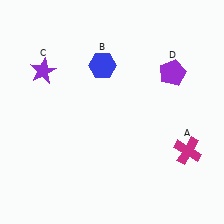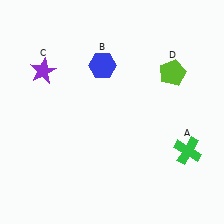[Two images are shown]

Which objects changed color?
A changed from magenta to green. D changed from purple to lime.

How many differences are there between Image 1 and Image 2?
There are 2 differences between the two images.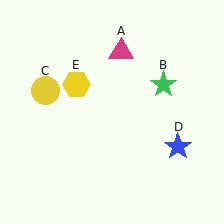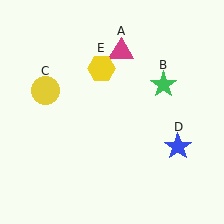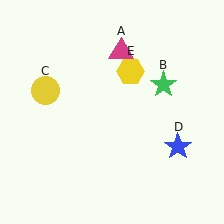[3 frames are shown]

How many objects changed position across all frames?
1 object changed position: yellow hexagon (object E).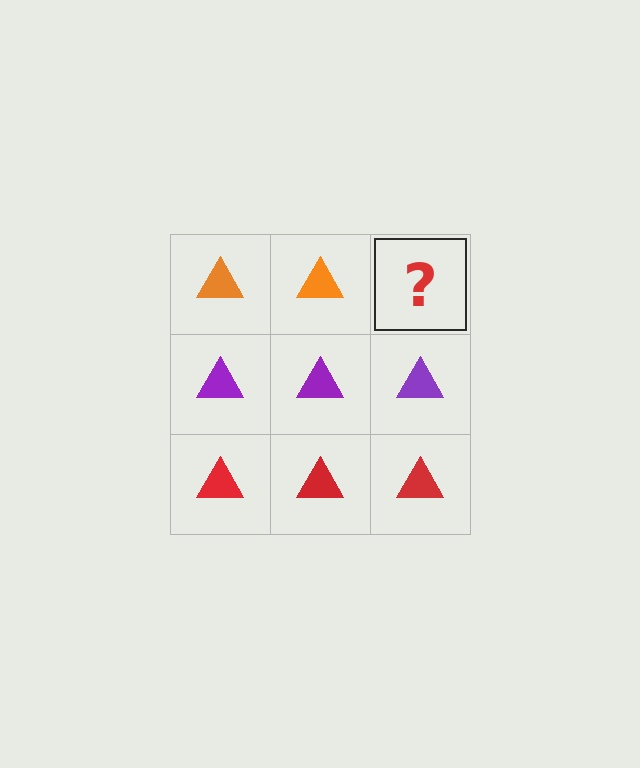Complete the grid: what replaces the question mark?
The question mark should be replaced with an orange triangle.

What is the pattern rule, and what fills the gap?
The rule is that each row has a consistent color. The gap should be filled with an orange triangle.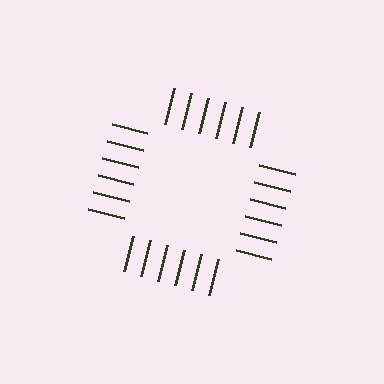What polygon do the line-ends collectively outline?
An illusory square — the line segments terminate on its edges but no continuous stroke is drawn.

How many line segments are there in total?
24 — 6 along each of the 4 edges.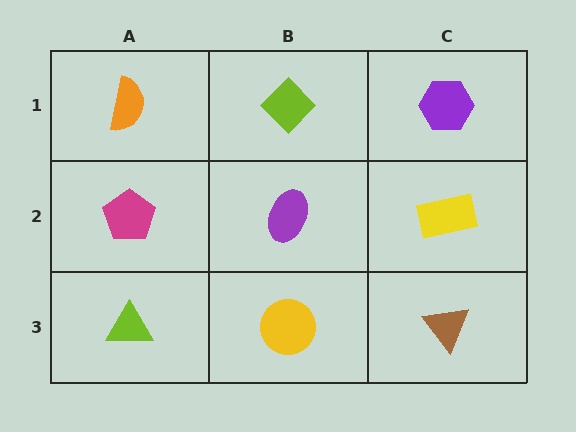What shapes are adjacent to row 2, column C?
A purple hexagon (row 1, column C), a brown triangle (row 3, column C), a purple ellipse (row 2, column B).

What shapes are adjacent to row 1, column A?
A magenta pentagon (row 2, column A), a lime diamond (row 1, column B).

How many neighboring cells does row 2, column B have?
4.